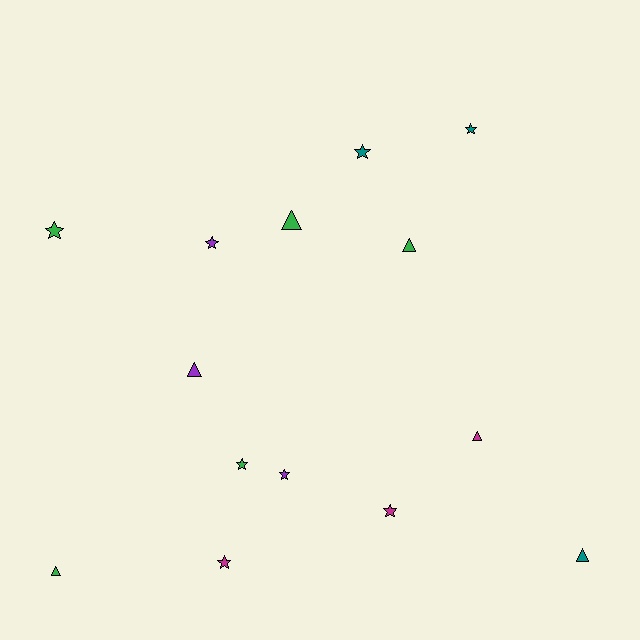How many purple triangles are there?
There is 1 purple triangle.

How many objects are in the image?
There are 14 objects.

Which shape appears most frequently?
Star, with 8 objects.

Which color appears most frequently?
Green, with 5 objects.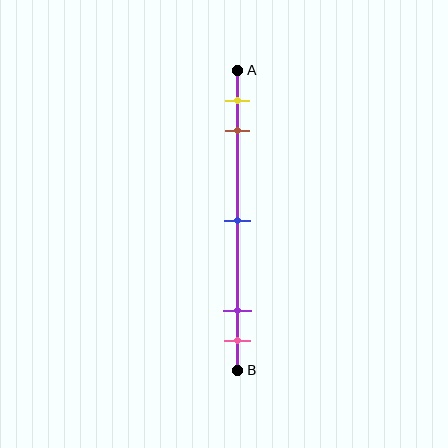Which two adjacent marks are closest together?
The purple and pink marks are the closest adjacent pair.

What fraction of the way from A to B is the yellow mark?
The yellow mark is approximately 10% (0.1) of the way from A to B.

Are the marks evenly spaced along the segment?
No, the marks are not evenly spaced.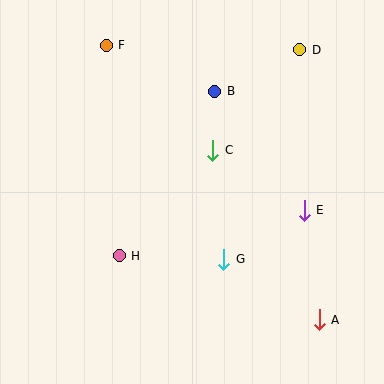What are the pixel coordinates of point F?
Point F is at (106, 45).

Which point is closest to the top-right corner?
Point D is closest to the top-right corner.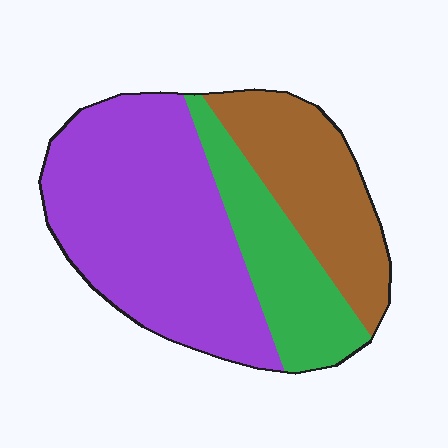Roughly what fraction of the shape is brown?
Brown takes up about one quarter (1/4) of the shape.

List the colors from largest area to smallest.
From largest to smallest: purple, brown, green.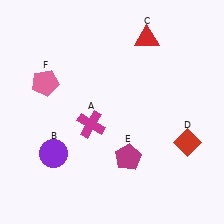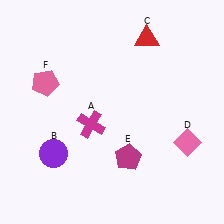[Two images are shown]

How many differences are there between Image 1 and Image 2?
There is 1 difference between the two images.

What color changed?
The diamond (D) changed from red in Image 1 to pink in Image 2.